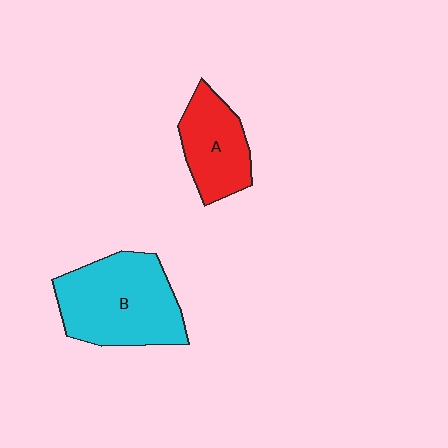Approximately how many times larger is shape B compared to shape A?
Approximately 1.6 times.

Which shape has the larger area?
Shape B (cyan).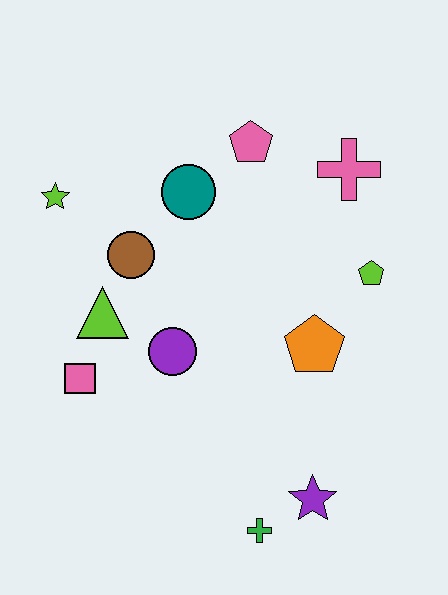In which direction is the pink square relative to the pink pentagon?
The pink square is below the pink pentagon.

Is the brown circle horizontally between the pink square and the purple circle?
Yes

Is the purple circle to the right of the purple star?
No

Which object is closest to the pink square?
The lime triangle is closest to the pink square.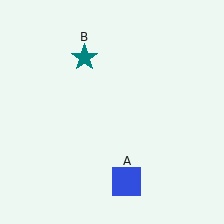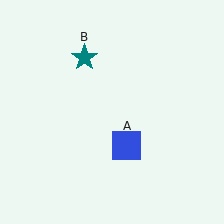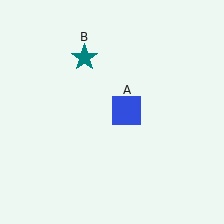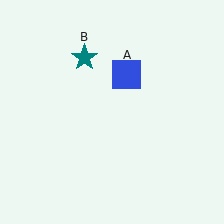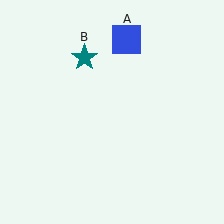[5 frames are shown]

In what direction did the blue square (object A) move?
The blue square (object A) moved up.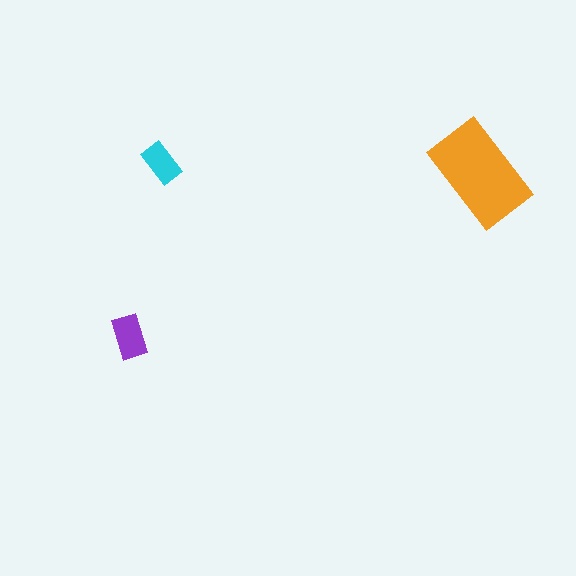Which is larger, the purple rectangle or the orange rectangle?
The orange one.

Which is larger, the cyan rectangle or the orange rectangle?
The orange one.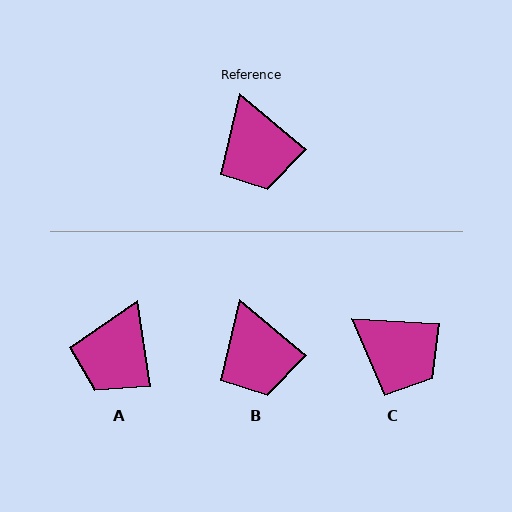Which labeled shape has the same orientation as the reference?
B.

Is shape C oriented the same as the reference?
No, it is off by about 37 degrees.